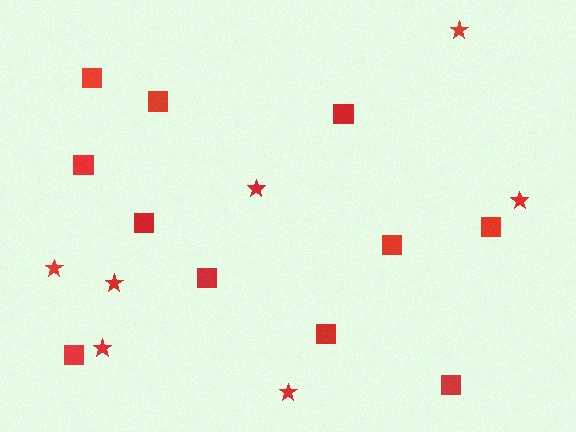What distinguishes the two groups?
There are 2 groups: one group of stars (7) and one group of squares (11).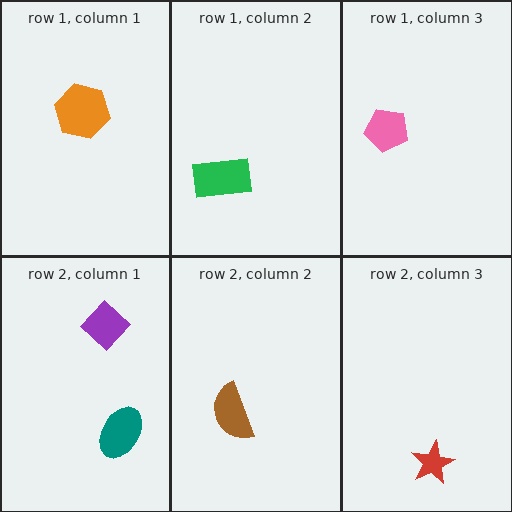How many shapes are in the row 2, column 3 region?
1.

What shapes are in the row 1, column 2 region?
The green rectangle.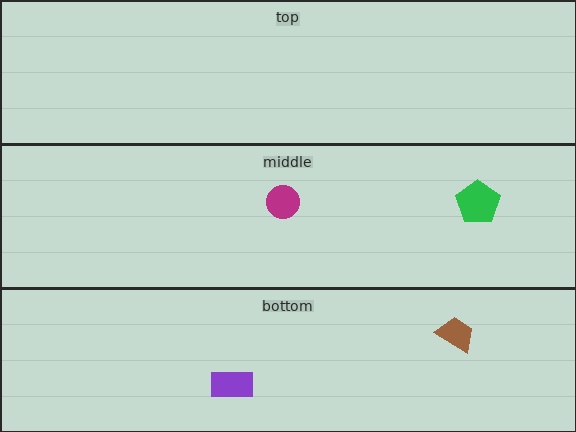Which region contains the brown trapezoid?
The bottom region.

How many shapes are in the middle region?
2.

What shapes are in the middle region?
The green pentagon, the magenta circle.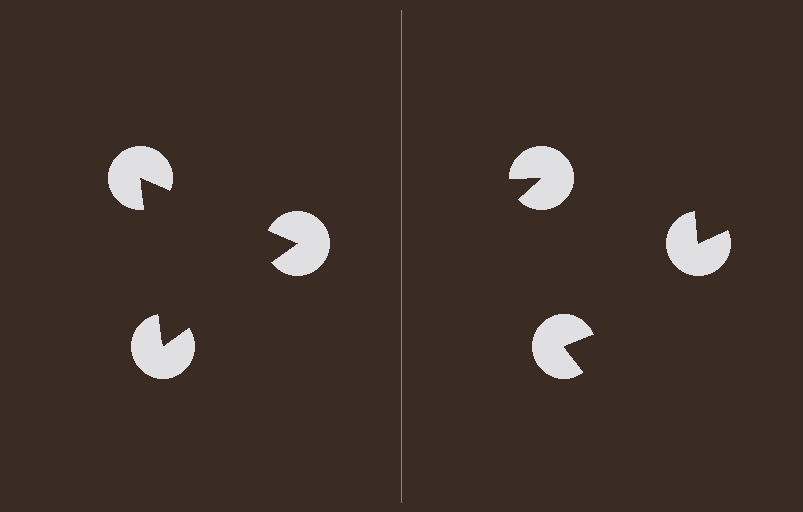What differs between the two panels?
The pac-man discs are positioned identically on both sides; only the wedge orientations differ. On the left they align to a triangle; on the right they are misaligned.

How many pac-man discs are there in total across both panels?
6 — 3 on each side.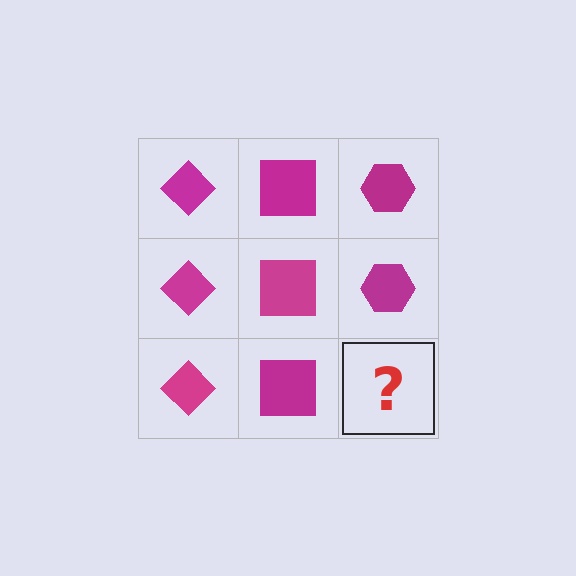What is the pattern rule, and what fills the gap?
The rule is that each column has a consistent shape. The gap should be filled with a magenta hexagon.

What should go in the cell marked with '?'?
The missing cell should contain a magenta hexagon.